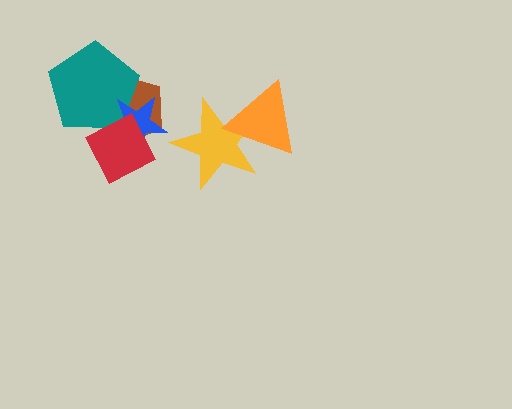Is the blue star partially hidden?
Yes, it is partially covered by another shape.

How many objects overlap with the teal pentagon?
3 objects overlap with the teal pentagon.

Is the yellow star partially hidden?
Yes, it is partially covered by another shape.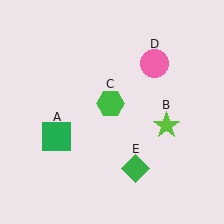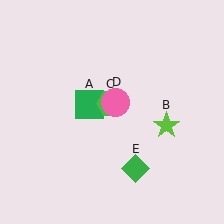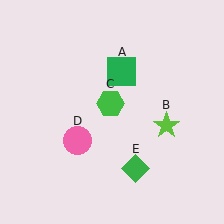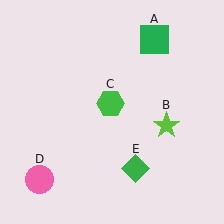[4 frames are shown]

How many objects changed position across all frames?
2 objects changed position: green square (object A), pink circle (object D).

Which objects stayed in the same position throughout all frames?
Lime star (object B) and green hexagon (object C) and green diamond (object E) remained stationary.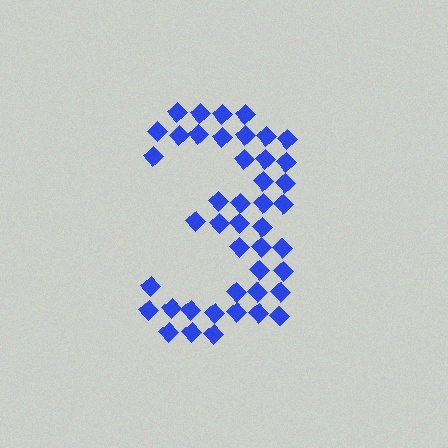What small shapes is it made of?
It is made of small diamonds.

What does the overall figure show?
The overall figure shows the digit 3.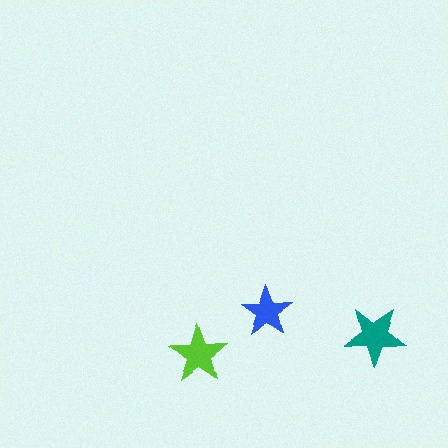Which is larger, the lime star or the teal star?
The teal one.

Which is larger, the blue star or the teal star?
The teal one.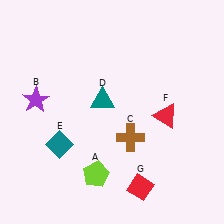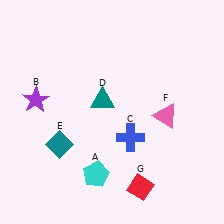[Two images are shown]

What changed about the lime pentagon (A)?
In Image 1, A is lime. In Image 2, it changed to cyan.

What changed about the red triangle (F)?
In Image 1, F is red. In Image 2, it changed to pink.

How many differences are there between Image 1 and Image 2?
There are 3 differences between the two images.